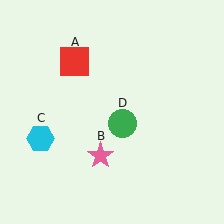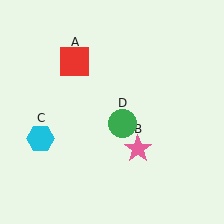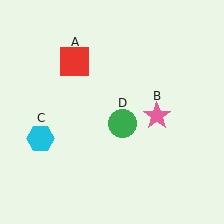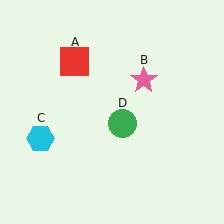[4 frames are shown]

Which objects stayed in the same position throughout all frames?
Red square (object A) and cyan hexagon (object C) and green circle (object D) remained stationary.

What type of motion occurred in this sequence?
The pink star (object B) rotated counterclockwise around the center of the scene.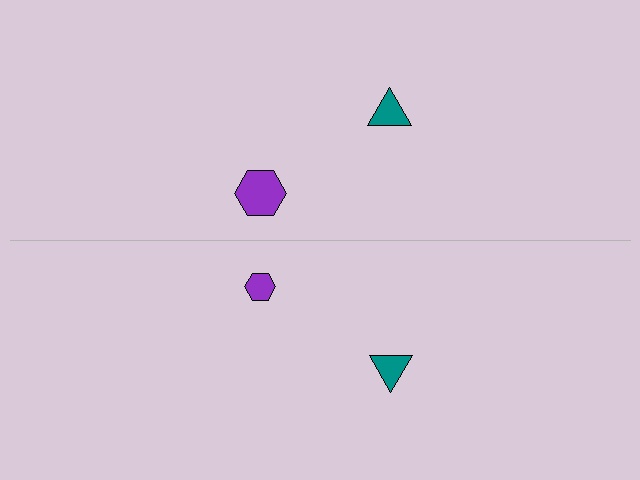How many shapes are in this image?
There are 4 shapes in this image.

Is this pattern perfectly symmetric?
No, the pattern is not perfectly symmetric. The purple hexagon on the bottom side has a different size than its mirror counterpart.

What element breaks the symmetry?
The purple hexagon on the bottom side has a different size than its mirror counterpart.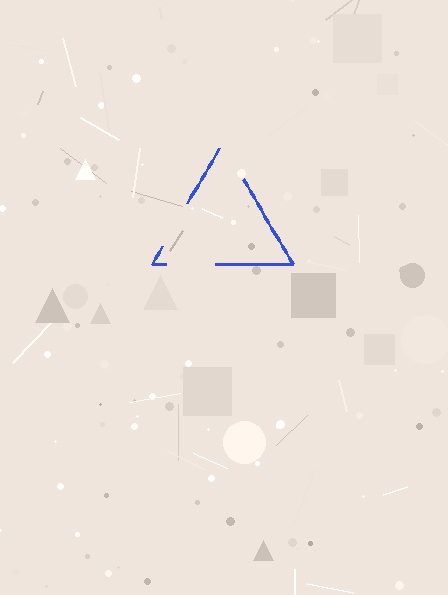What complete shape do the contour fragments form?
The contour fragments form a triangle.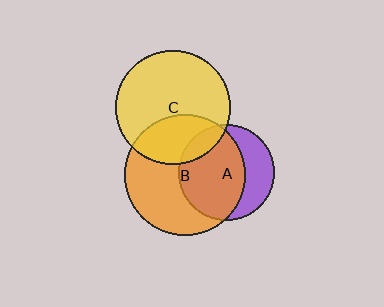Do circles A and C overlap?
Yes.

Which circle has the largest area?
Circle B (orange).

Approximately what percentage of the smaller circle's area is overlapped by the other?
Approximately 10%.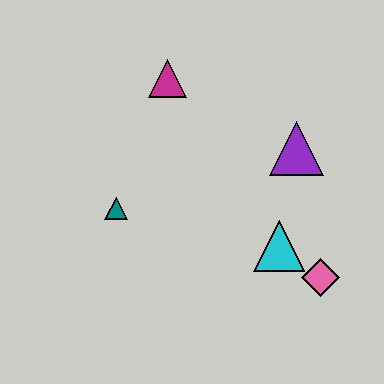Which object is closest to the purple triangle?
The cyan triangle is closest to the purple triangle.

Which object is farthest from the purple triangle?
The teal triangle is farthest from the purple triangle.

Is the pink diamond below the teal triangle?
Yes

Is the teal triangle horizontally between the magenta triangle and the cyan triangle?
No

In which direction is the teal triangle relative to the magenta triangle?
The teal triangle is below the magenta triangle.